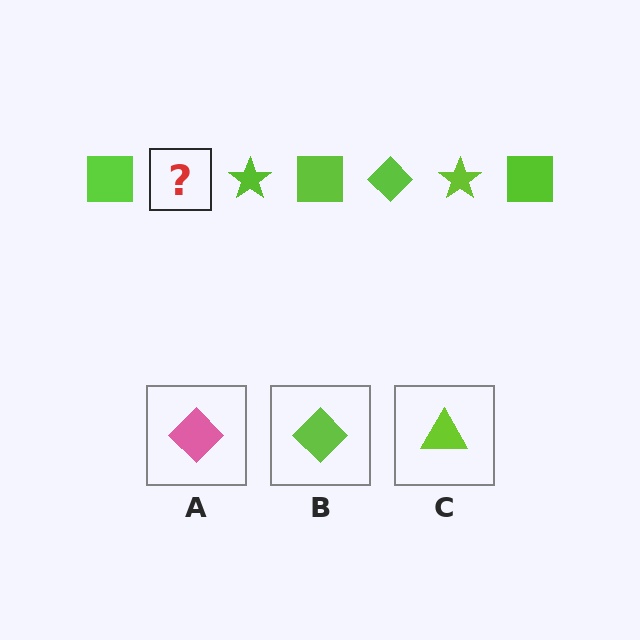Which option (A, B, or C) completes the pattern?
B.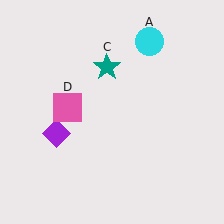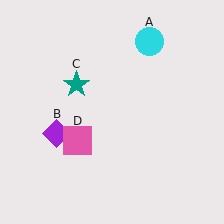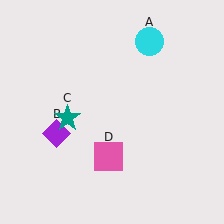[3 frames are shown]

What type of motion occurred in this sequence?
The teal star (object C), pink square (object D) rotated counterclockwise around the center of the scene.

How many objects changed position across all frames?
2 objects changed position: teal star (object C), pink square (object D).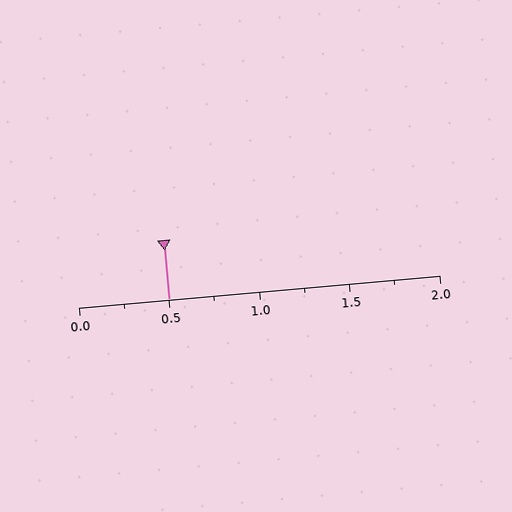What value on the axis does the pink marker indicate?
The marker indicates approximately 0.5.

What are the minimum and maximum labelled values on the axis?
The axis runs from 0.0 to 2.0.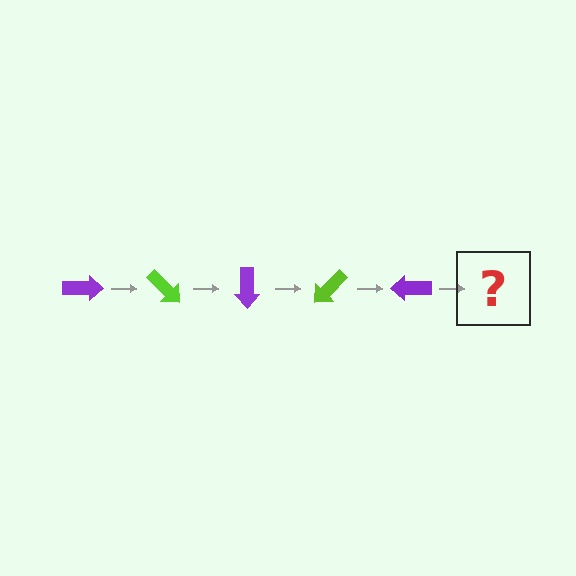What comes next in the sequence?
The next element should be a lime arrow, rotated 225 degrees from the start.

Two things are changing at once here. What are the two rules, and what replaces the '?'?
The two rules are that it rotates 45 degrees each step and the color cycles through purple and lime. The '?' should be a lime arrow, rotated 225 degrees from the start.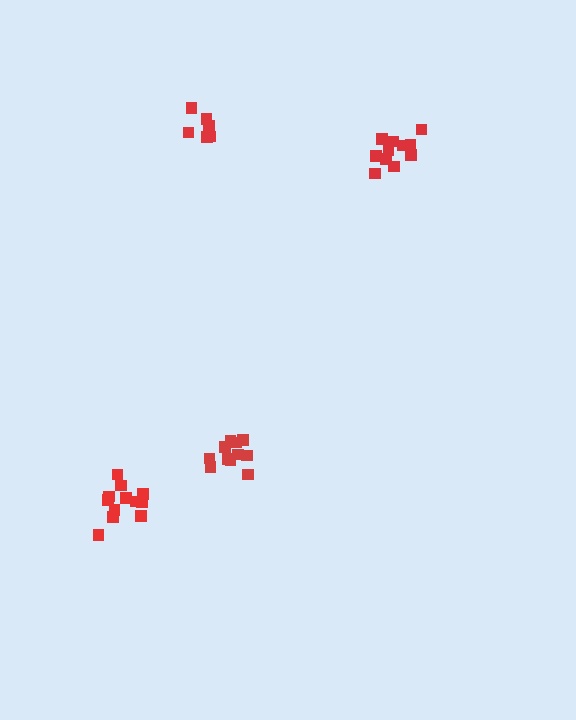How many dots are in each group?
Group 1: 12 dots, Group 2: 6 dots, Group 3: 11 dots, Group 4: 11 dots (40 total).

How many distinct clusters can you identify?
There are 4 distinct clusters.